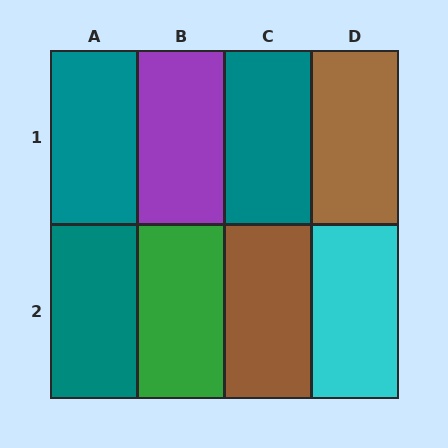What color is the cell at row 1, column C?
Teal.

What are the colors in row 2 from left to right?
Teal, green, brown, cyan.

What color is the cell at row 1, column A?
Teal.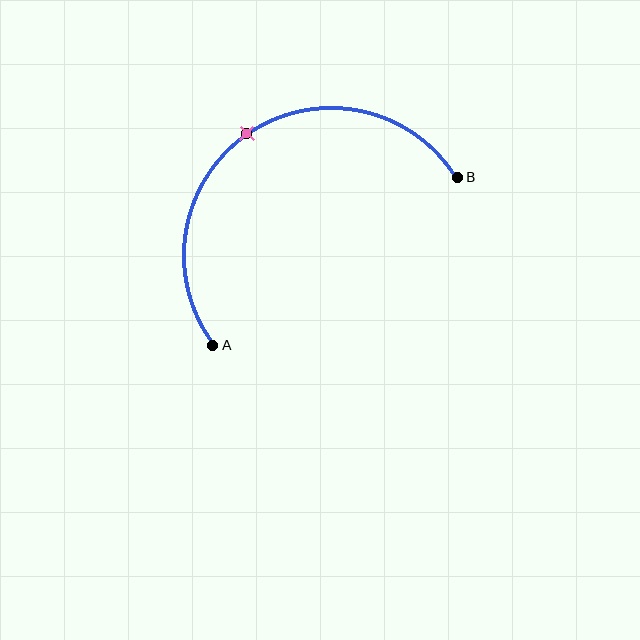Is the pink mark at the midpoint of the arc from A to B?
Yes. The pink mark lies on the arc at equal arc-length from both A and B — it is the arc midpoint.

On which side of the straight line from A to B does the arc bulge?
The arc bulges above and to the left of the straight line connecting A and B.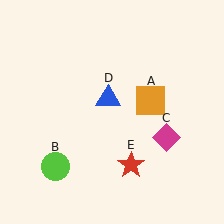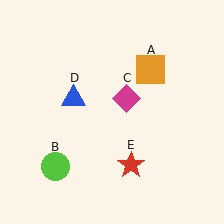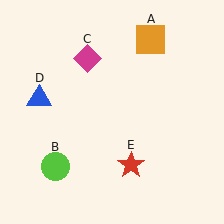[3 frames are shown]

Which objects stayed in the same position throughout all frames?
Lime circle (object B) and red star (object E) remained stationary.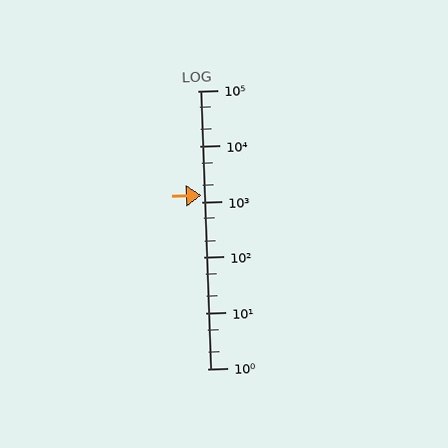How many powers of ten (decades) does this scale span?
The scale spans 5 decades, from 1 to 100000.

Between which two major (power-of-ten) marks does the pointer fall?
The pointer is between 1000 and 10000.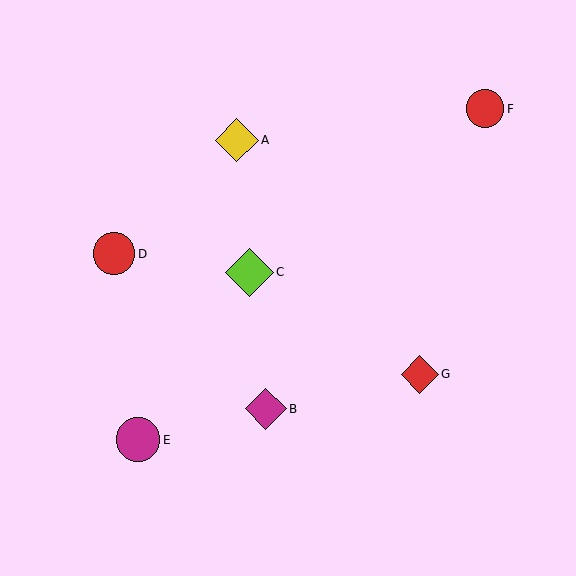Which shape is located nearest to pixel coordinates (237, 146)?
The yellow diamond (labeled A) at (237, 140) is nearest to that location.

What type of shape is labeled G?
Shape G is a red diamond.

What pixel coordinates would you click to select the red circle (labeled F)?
Click at (485, 109) to select the red circle F.